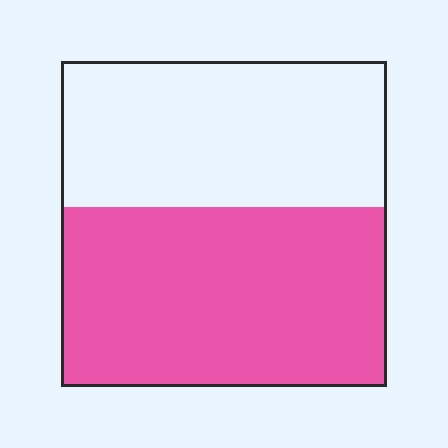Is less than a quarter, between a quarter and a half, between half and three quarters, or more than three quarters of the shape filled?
Between half and three quarters.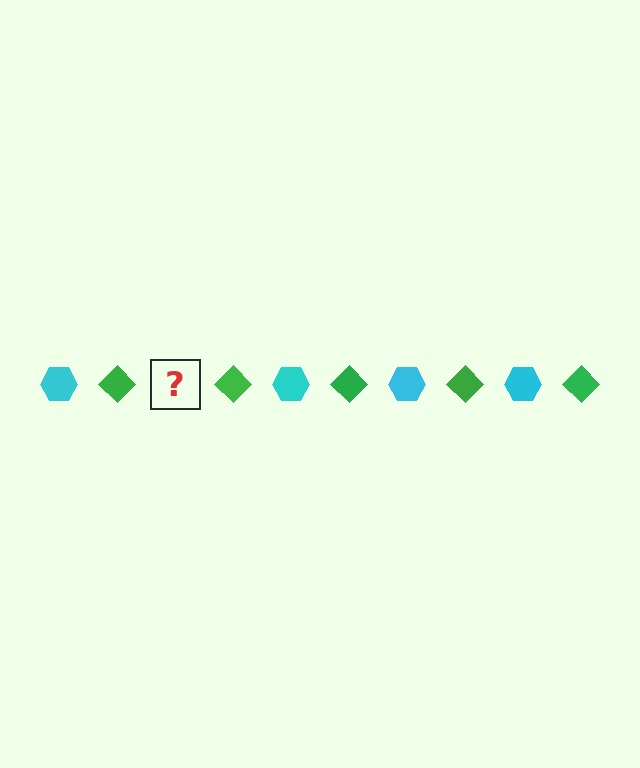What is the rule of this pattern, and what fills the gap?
The rule is that the pattern alternates between cyan hexagon and green diamond. The gap should be filled with a cyan hexagon.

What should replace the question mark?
The question mark should be replaced with a cyan hexagon.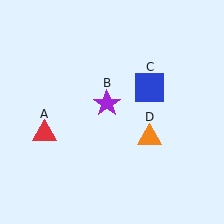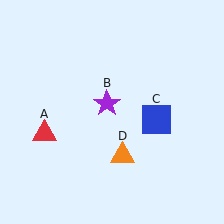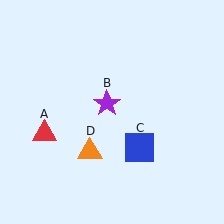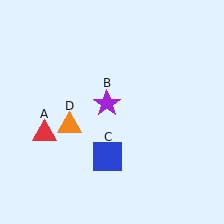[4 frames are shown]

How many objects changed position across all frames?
2 objects changed position: blue square (object C), orange triangle (object D).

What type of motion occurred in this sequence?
The blue square (object C), orange triangle (object D) rotated clockwise around the center of the scene.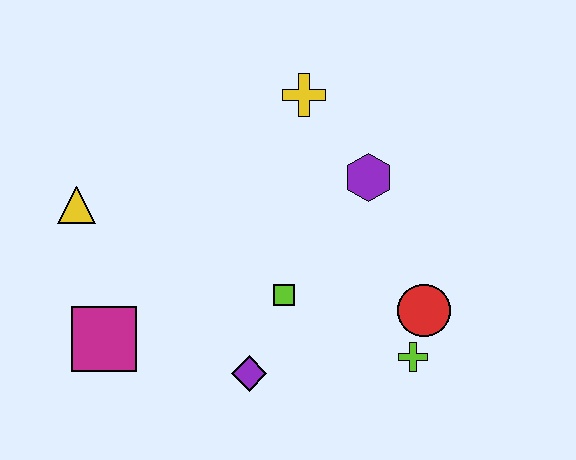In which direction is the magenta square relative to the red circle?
The magenta square is to the left of the red circle.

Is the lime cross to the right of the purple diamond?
Yes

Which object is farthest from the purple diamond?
The yellow cross is farthest from the purple diamond.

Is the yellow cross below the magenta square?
No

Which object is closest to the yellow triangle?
The magenta square is closest to the yellow triangle.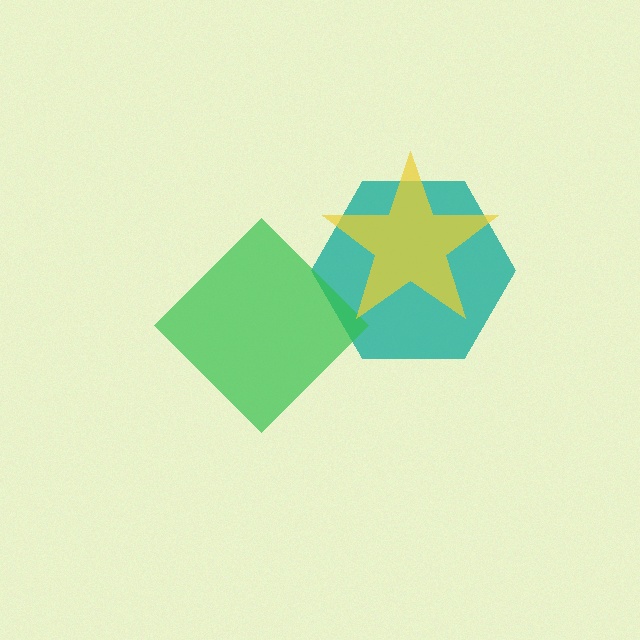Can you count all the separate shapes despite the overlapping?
Yes, there are 3 separate shapes.